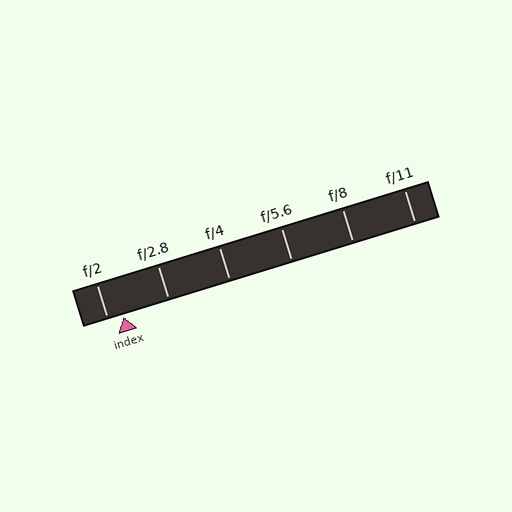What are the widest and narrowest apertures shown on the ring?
The widest aperture shown is f/2 and the narrowest is f/11.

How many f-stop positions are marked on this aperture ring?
There are 6 f-stop positions marked.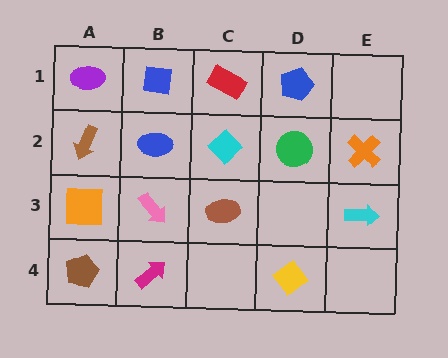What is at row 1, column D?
A blue pentagon.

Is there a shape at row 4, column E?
No, that cell is empty.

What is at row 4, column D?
A yellow diamond.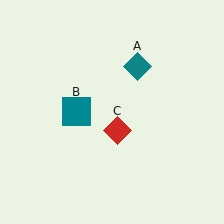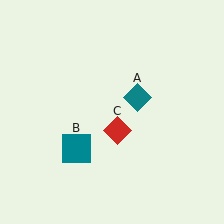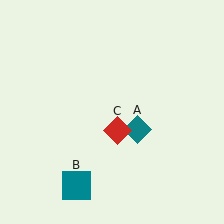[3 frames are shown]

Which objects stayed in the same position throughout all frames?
Red diamond (object C) remained stationary.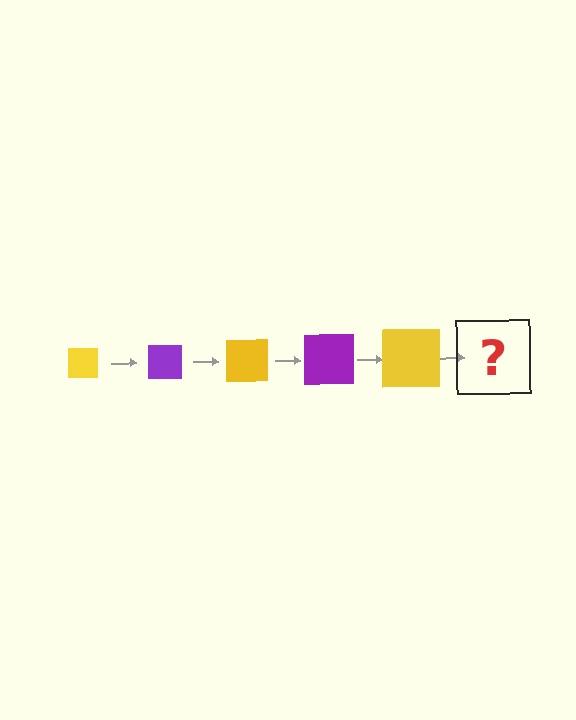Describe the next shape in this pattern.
It should be a purple square, larger than the previous one.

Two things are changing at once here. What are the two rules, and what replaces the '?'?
The two rules are that the square grows larger each step and the color cycles through yellow and purple. The '?' should be a purple square, larger than the previous one.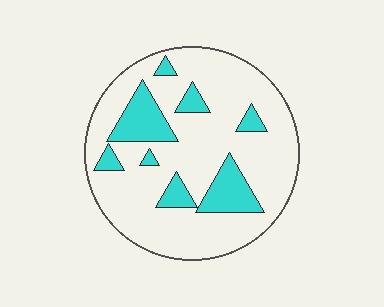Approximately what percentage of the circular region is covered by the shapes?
Approximately 20%.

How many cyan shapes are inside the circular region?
8.